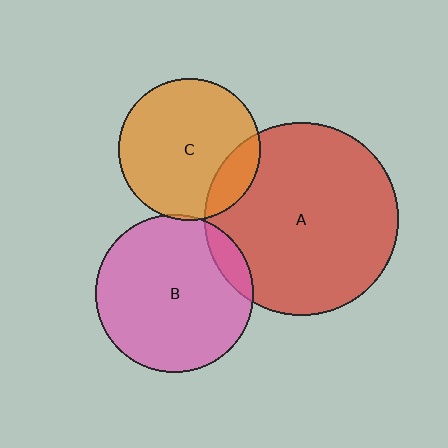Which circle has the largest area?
Circle A (red).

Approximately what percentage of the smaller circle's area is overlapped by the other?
Approximately 10%.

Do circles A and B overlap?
Yes.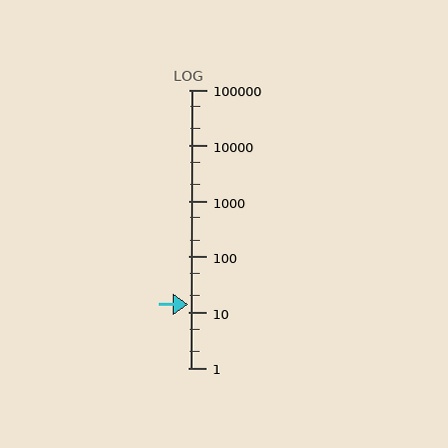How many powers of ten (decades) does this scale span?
The scale spans 5 decades, from 1 to 100000.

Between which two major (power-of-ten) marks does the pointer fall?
The pointer is between 10 and 100.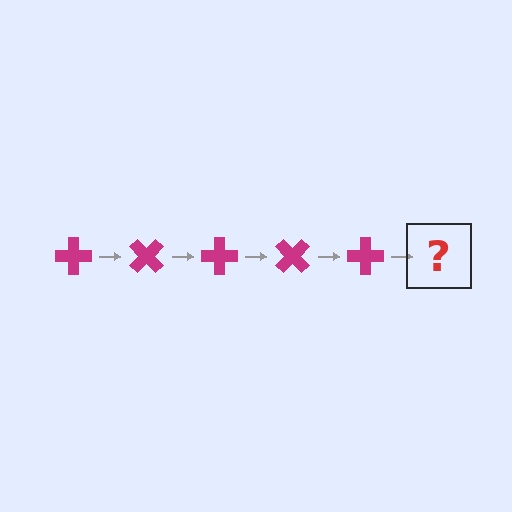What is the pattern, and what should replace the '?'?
The pattern is that the cross rotates 45 degrees each step. The '?' should be a magenta cross rotated 225 degrees.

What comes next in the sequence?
The next element should be a magenta cross rotated 225 degrees.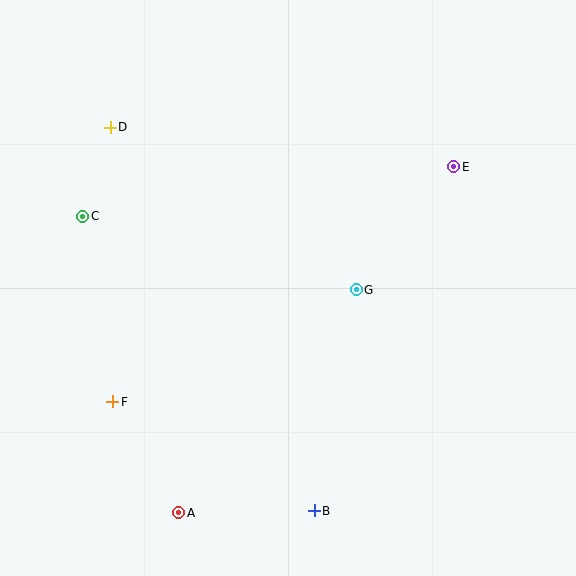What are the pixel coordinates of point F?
Point F is at (113, 402).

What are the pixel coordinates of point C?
Point C is at (83, 216).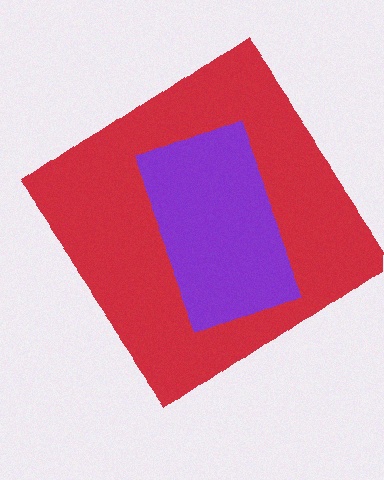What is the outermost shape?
The red diamond.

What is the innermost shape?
The purple rectangle.